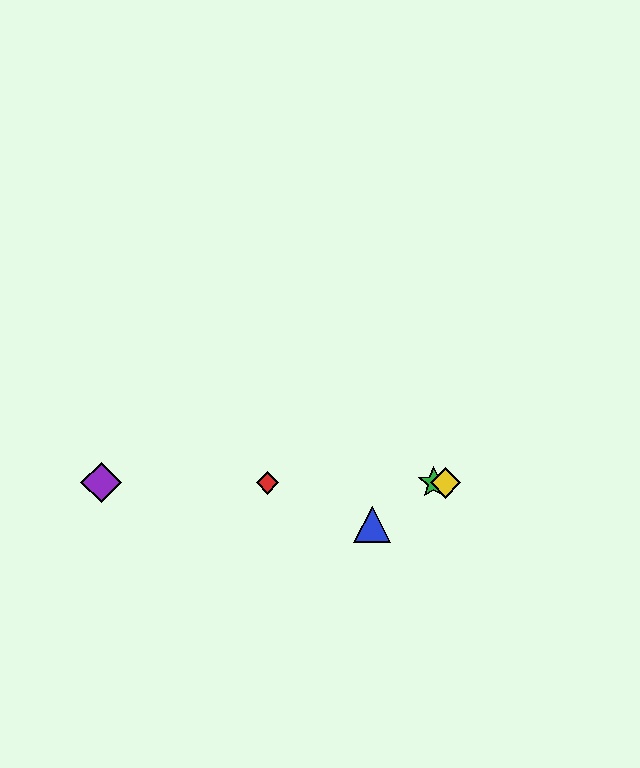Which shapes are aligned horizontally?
The red diamond, the green star, the yellow diamond, the purple diamond are aligned horizontally.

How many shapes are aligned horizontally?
4 shapes (the red diamond, the green star, the yellow diamond, the purple diamond) are aligned horizontally.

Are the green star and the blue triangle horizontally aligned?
No, the green star is at y≈483 and the blue triangle is at y≈524.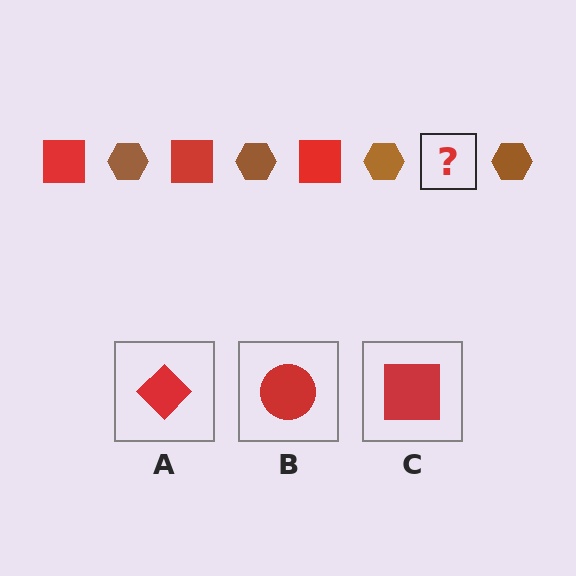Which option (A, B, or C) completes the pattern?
C.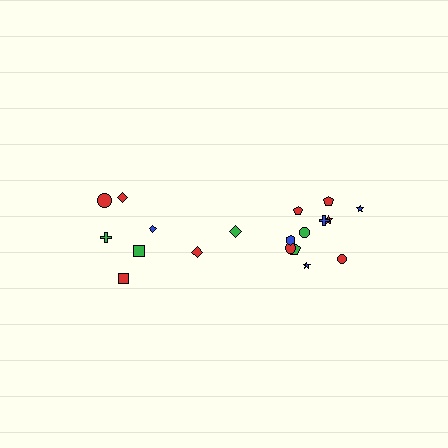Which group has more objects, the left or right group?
The right group.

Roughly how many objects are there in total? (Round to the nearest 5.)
Roughly 20 objects in total.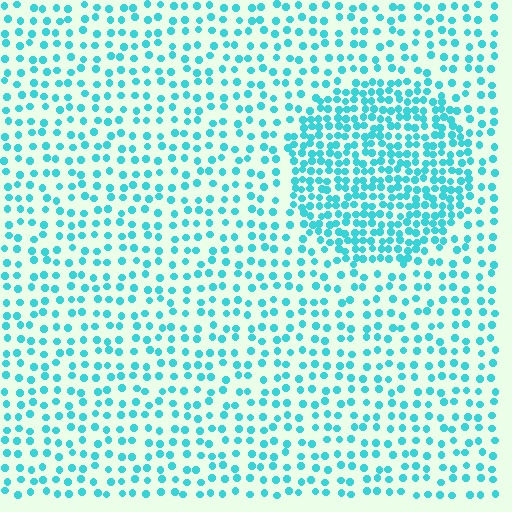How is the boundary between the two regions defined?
The boundary is defined by a change in element density (approximately 2.1x ratio). All elements are the same color, size, and shape.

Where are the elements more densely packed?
The elements are more densely packed inside the circle boundary.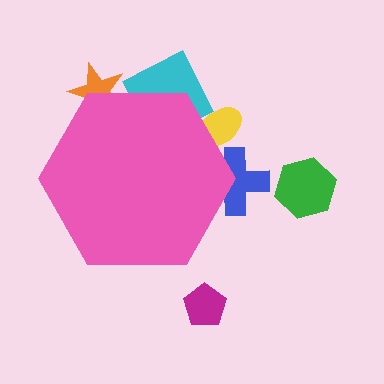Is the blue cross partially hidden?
Yes, the blue cross is partially hidden behind the pink hexagon.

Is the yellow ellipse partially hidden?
Yes, the yellow ellipse is partially hidden behind the pink hexagon.